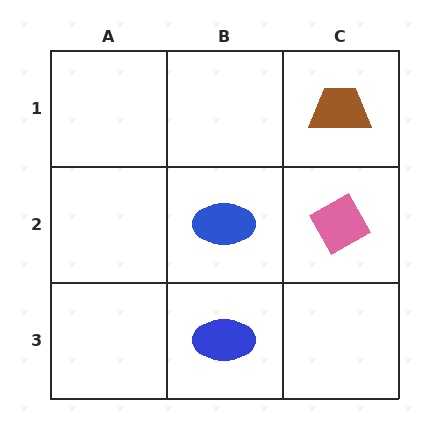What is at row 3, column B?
A blue ellipse.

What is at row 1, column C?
A brown trapezoid.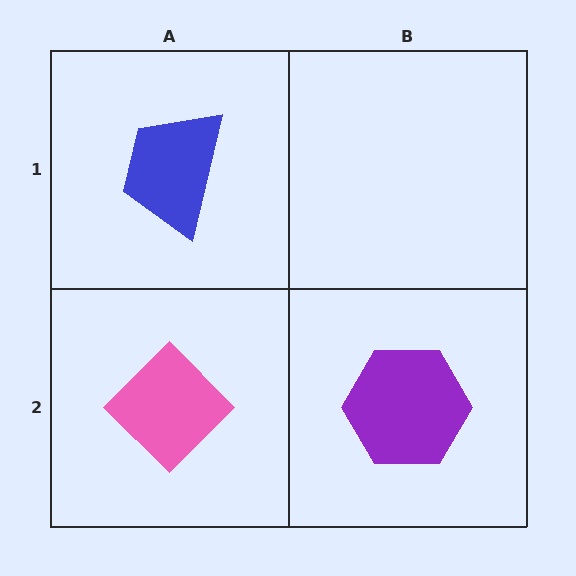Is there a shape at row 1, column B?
No, that cell is empty.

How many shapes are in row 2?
2 shapes.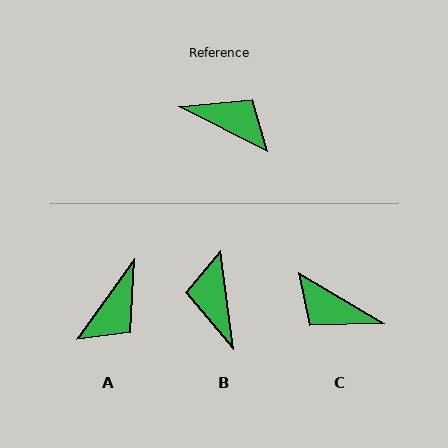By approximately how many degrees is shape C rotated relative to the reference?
Approximately 176 degrees counter-clockwise.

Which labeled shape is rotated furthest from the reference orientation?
C, about 176 degrees away.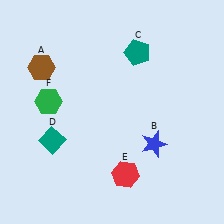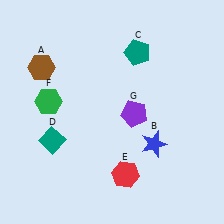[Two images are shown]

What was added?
A purple pentagon (G) was added in Image 2.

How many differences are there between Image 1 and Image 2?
There is 1 difference between the two images.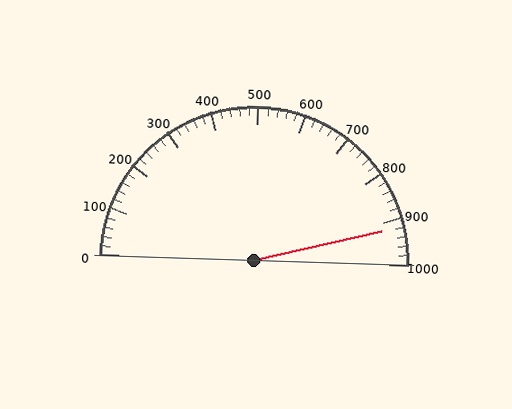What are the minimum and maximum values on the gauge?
The gauge ranges from 0 to 1000.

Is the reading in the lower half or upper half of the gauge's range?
The reading is in the upper half of the range (0 to 1000).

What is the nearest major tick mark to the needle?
The nearest major tick mark is 900.